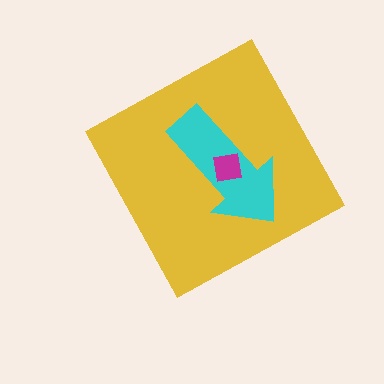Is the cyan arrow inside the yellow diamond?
Yes.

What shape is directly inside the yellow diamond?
The cyan arrow.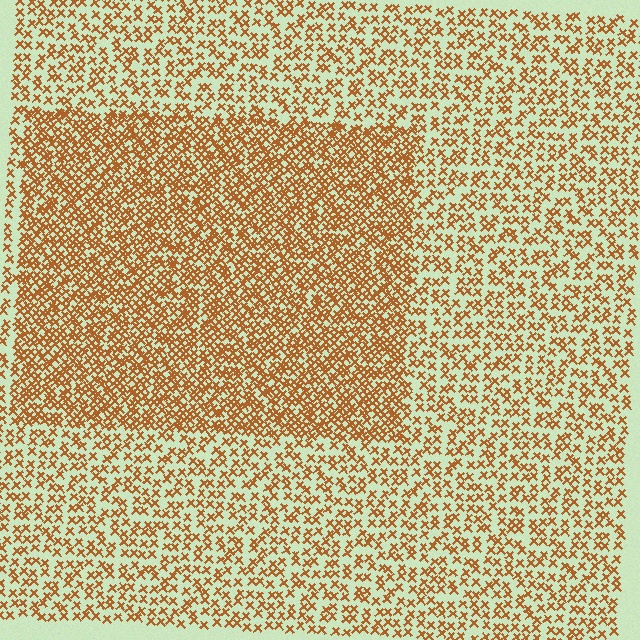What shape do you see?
I see a rectangle.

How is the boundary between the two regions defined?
The boundary is defined by a change in element density (approximately 1.9x ratio). All elements are the same color, size, and shape.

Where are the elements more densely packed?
The elements are more densely packed inside the rectangle boundary.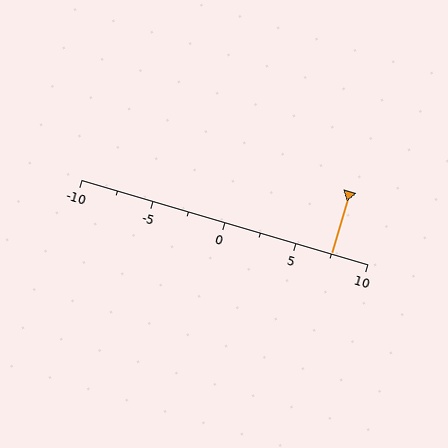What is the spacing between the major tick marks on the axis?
The major ticks are spaced 5 apart.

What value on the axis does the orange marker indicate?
The marker indicates approximately 7.5.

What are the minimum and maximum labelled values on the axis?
The axis runs from -10 to 10.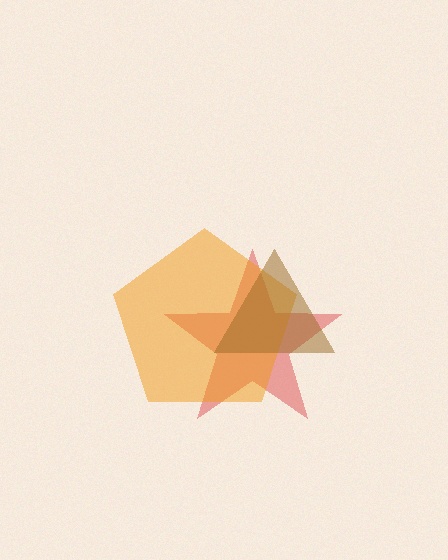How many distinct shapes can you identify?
There are 3 distinct shapes: a red star, an orange pentagon, a brown triangle.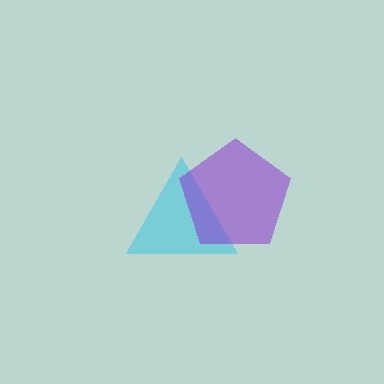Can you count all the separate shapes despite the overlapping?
Yes, there are 2 separate shapes.